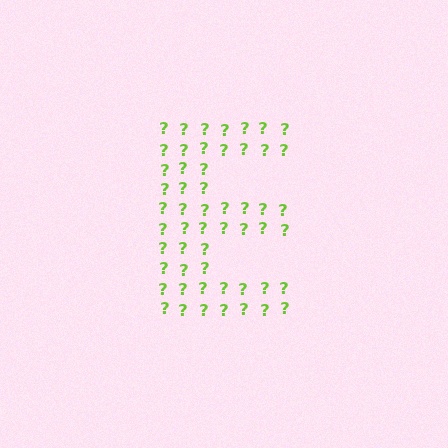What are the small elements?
The small elements are question marks.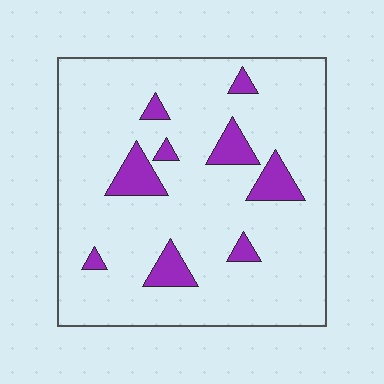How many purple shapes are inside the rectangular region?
9.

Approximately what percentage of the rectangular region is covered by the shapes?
Approximately 10%.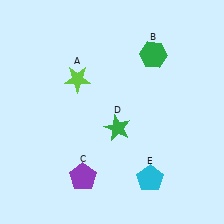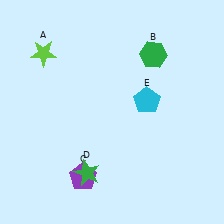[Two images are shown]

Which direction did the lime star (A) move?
The lime star (A) moved left.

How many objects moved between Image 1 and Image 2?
3 objects moved between the two images.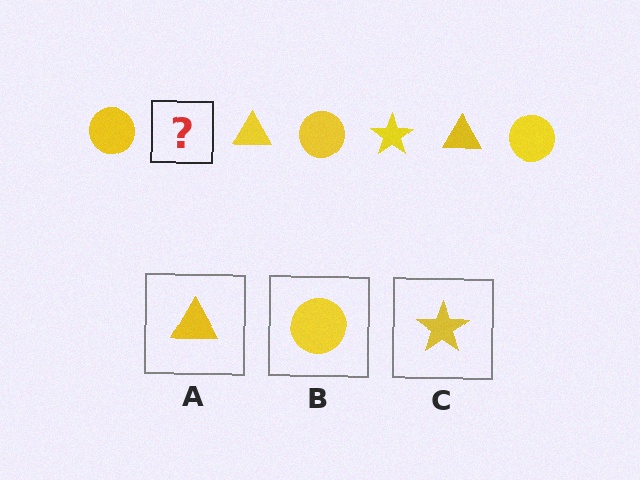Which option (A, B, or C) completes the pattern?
C.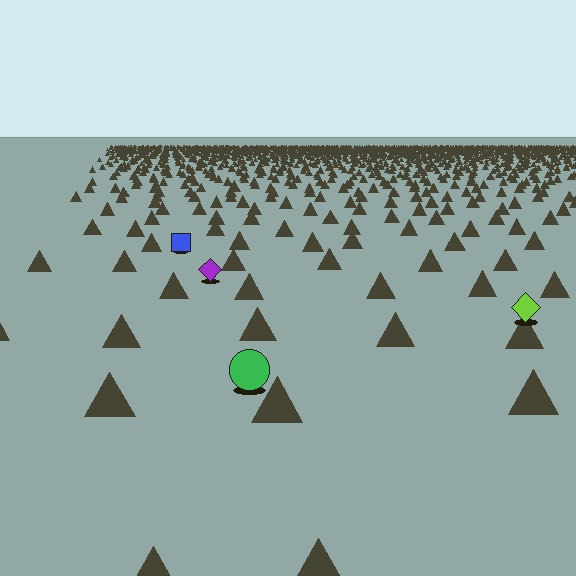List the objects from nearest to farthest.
From nearest to farthest: the green circle, the lime diamond, the purple diamond, the blue square.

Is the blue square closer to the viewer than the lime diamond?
No. The lime diamond is closer — you can tell from the texture gradient: the ground texture is coarser near it.